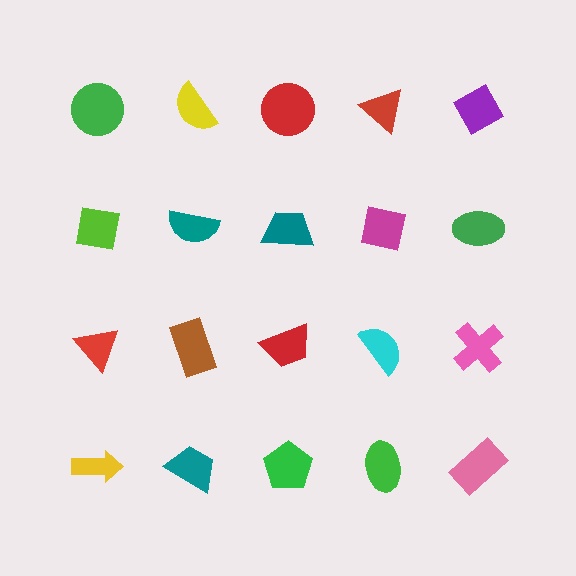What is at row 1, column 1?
A green circle.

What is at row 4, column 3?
A green pentagon.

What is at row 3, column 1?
A red triangle.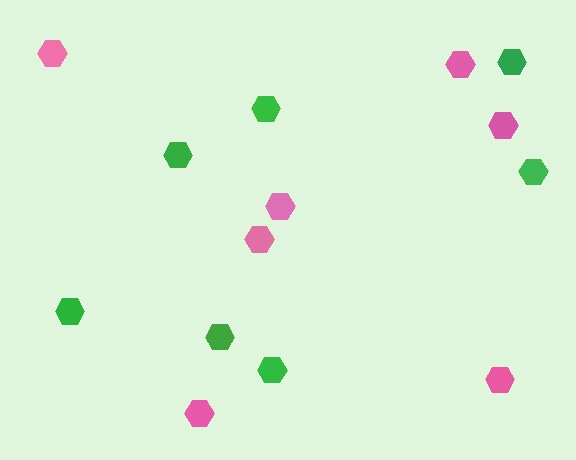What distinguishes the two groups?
There are 2 groups: one group of green hexagons (7) and one group of pink hexagons (7).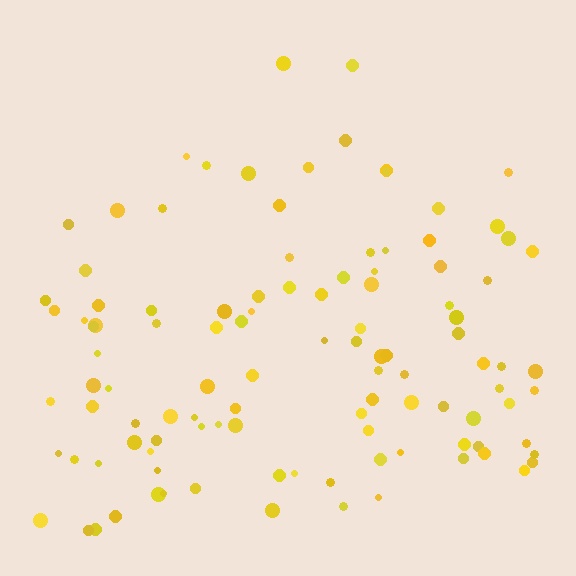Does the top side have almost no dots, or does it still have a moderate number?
Still a moderate number, just noticeably fewer than the bottom.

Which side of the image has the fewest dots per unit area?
The top.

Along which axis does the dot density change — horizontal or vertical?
Vertical.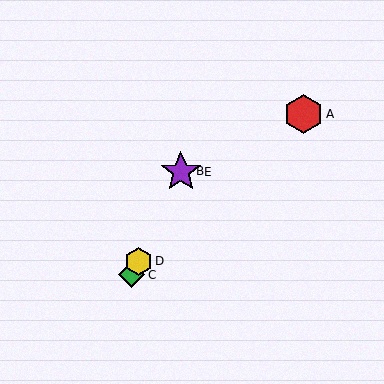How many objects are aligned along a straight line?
4 objects (B, C, D, E) are aligned along a straight line.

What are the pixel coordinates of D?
Object D is at (138, 261).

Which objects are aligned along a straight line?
Objects B, C, D, E are aligned along a straight line.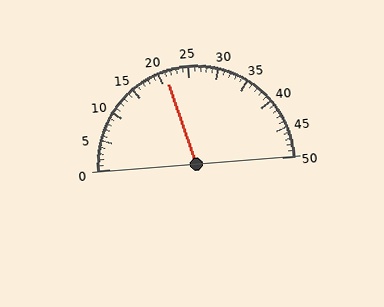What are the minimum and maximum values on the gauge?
The gauge ranges from 0 to 50.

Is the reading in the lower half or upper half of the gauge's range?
The reading is in the lower half of the range (0 to 50).